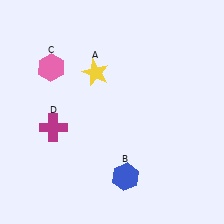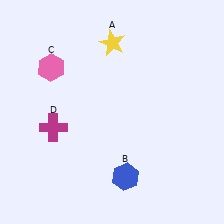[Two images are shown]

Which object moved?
The yellow star (A) moved up.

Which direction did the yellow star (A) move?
The yellow star (A) moved up.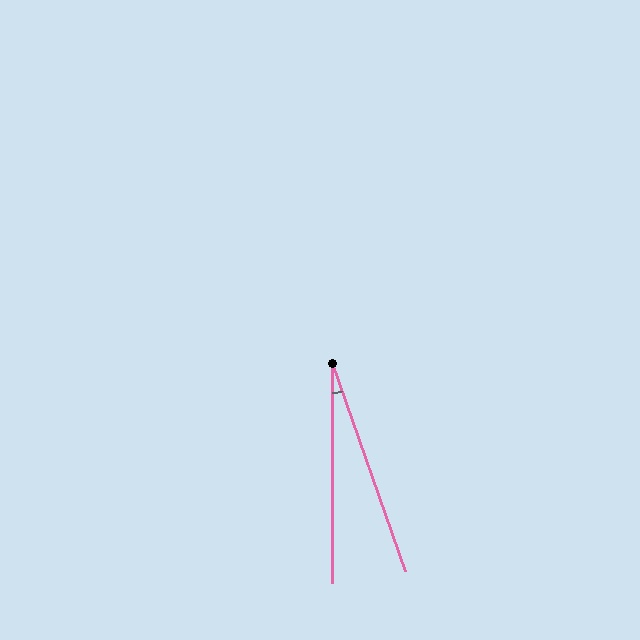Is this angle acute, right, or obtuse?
It is acute.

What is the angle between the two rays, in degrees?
Approximately 20 degrees.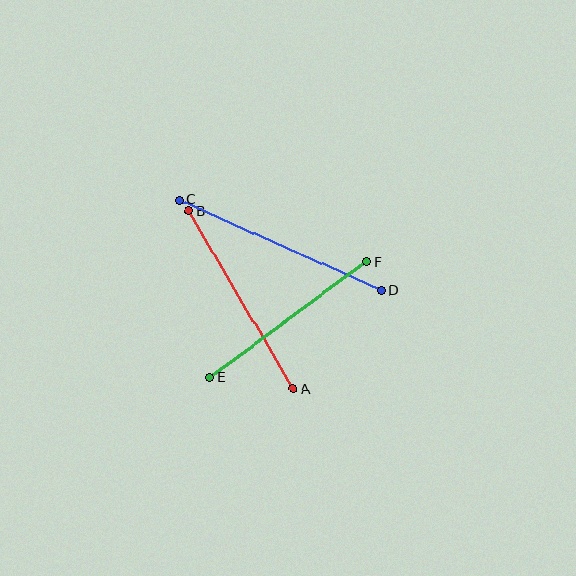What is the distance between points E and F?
The distance is approximately 195 pixels.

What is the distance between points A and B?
The distance is approximately 206 pixels.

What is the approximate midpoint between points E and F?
The midpoint is at approximately (288, 319) pixels.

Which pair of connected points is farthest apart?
Points C and D are farthest apart.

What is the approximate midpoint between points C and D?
The midpoint is at approximately (280, 245) pixels.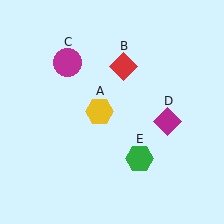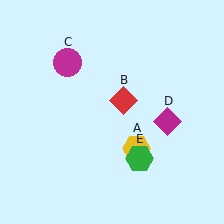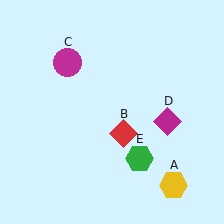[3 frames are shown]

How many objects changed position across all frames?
2 objects changed position: yellow hexagon (object A), red diamond (object B).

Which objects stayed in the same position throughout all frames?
Magenta circle (object C) and magenta diamond (object D) and green hexagon (object E) remained stationary.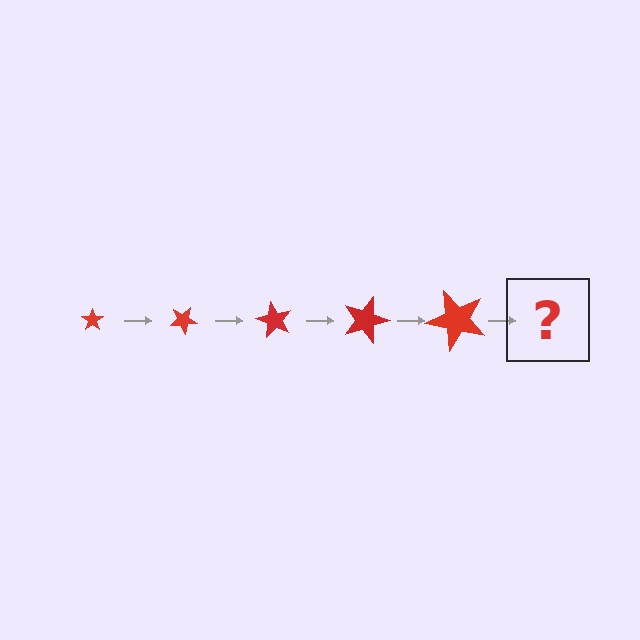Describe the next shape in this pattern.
It should be a star, larger than the previous one and rotated 150 degrees from the start.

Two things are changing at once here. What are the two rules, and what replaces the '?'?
The two rules are that the star grows larger each step and it rotates 30 degrees each step. The '?' should be a star, larger than the previous one and rotated 150 degrees from the start.